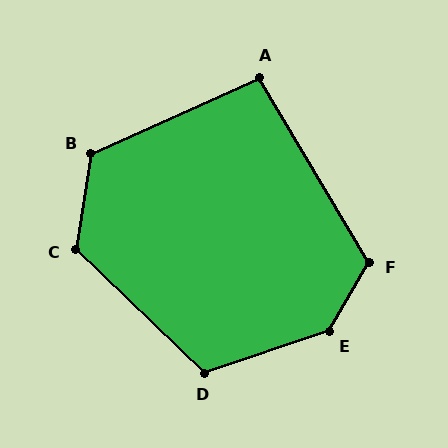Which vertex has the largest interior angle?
E, at approximately 139 degrees.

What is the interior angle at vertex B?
Approximately 123 degrees (obtuse).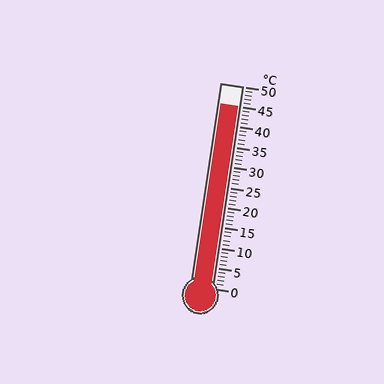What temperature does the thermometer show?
The thermometer shows approximately 45°C.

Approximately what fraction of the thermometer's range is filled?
The thermometer is filled to approximately 90% of its range.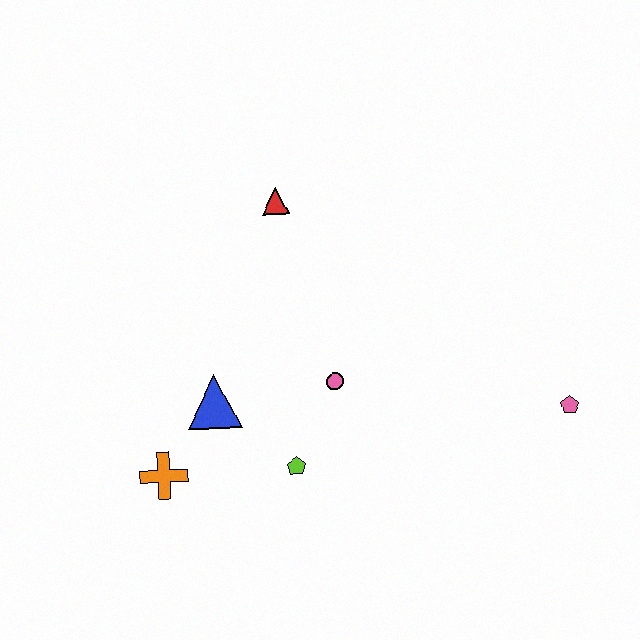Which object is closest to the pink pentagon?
The pink circle is closest to the pink pentagon.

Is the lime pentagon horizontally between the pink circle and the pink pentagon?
No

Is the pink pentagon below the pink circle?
Yes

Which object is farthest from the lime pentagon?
The pink pentagon is farthest from the lime pentagon.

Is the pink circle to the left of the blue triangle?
No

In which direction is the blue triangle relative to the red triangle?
The blue triangle is below the red triangle.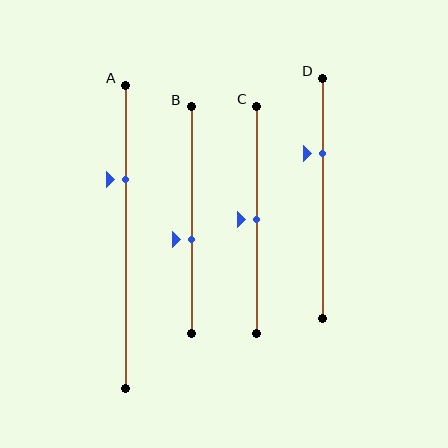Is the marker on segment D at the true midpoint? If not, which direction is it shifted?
No, the marker on segment D is shifted upward by about 19% of the segment length.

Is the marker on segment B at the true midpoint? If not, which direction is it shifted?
No, the marker on segment B is shifted downward by about 9% of the segment length.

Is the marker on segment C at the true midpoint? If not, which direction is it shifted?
Yes, the marker on segment C is at the true midpoint.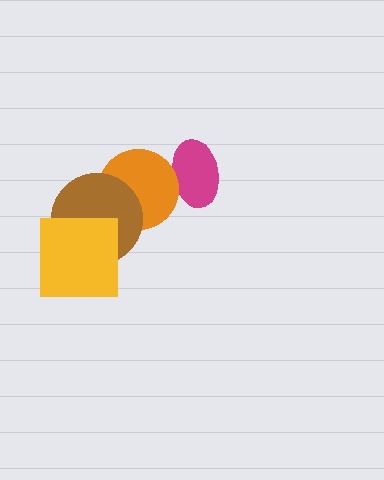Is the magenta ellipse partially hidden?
Yes, it is partially covered by another shape.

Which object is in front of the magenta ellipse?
The orange circle is in front of the magenta ellipse.